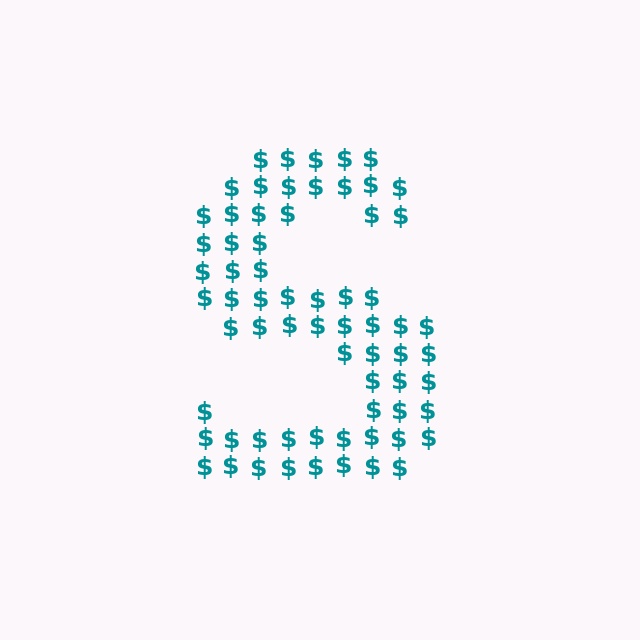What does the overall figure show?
The overall figure shows the letter S.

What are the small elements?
The small elements are dollar signs.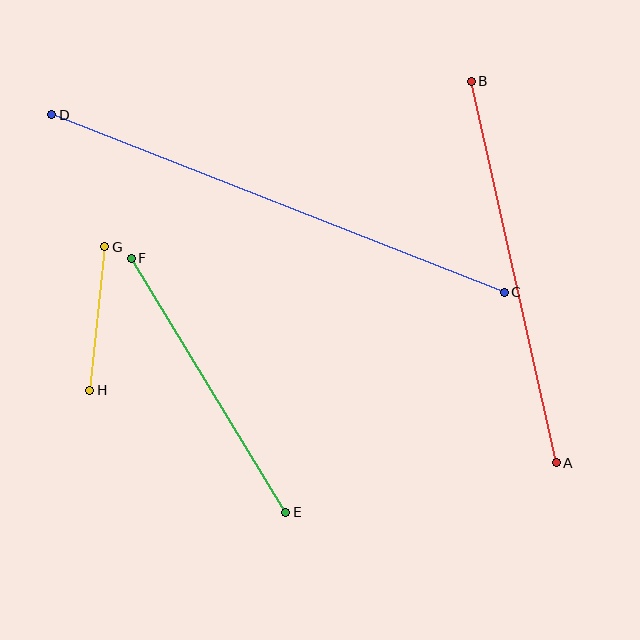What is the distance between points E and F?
The distance is approximately 297 pixels.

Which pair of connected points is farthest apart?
Points C and D are farthest apart.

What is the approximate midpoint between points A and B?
The midpoint is at approximately (514, 272) pixels.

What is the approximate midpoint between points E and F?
The midpoint is at approximately (209, 385) pixels.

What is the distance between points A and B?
The distance is approximately 391 pixels.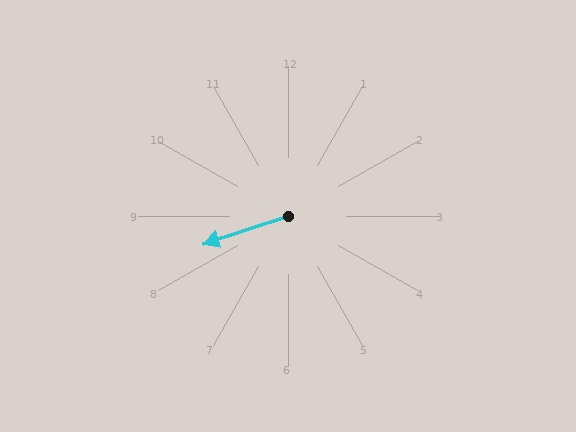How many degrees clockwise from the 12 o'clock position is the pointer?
Approximately 252 degrees.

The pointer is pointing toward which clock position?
Roughly 8 o'clock.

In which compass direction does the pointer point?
West.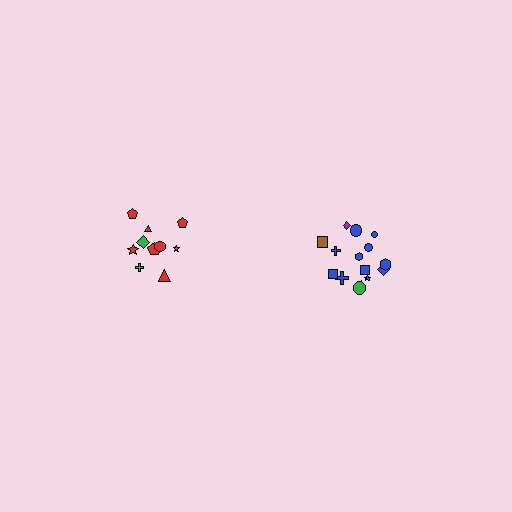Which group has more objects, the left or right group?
The right group.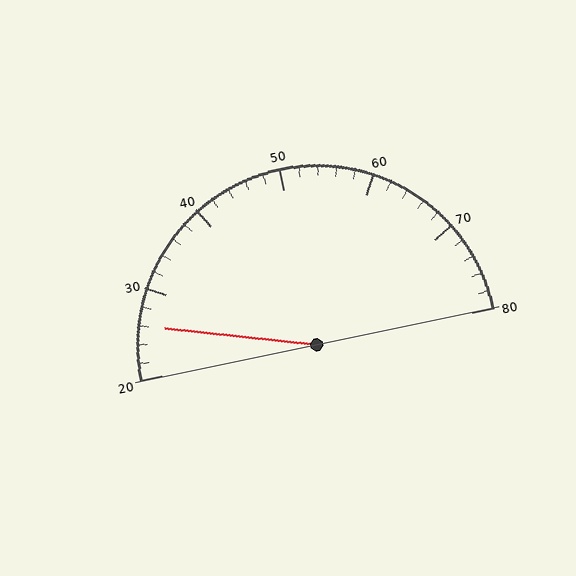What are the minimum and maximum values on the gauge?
The gauge ranges from 20 to 80.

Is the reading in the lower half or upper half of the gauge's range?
The reading is in the lower half of the range (20 to 80).